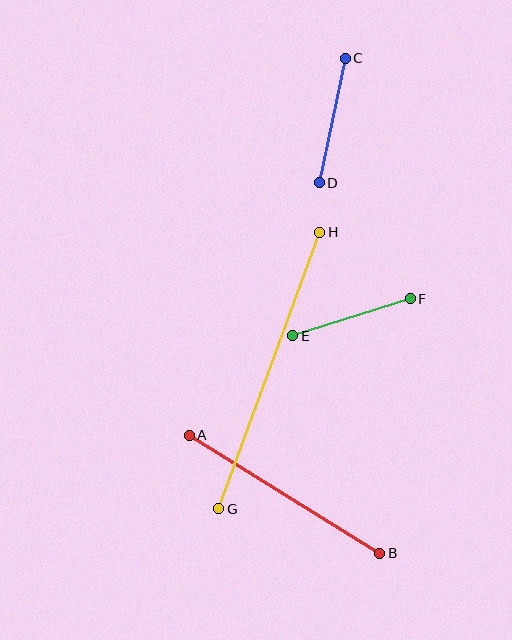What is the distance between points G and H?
The distance is approximately 294 pixels.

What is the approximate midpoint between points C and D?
The midpoint is at approximately (332, 121) pixels.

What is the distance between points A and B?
The distance is approximately 224 pixels.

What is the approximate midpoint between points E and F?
The midpoint is at approximately (352, 317) pixels.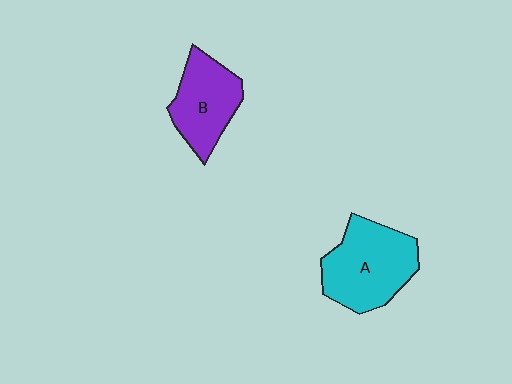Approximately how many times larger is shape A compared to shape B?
Approximately 1.3 times.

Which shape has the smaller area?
Shape B (purple).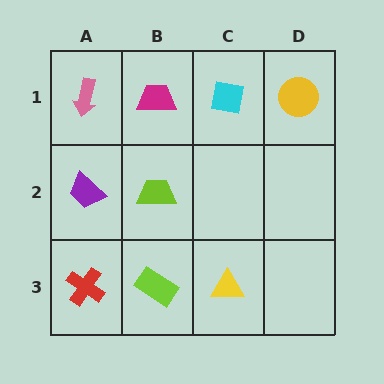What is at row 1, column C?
A cyan square.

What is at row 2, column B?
A lime trapezoid.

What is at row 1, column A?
A pink arrow.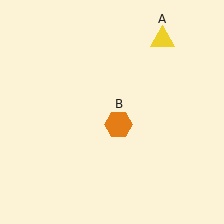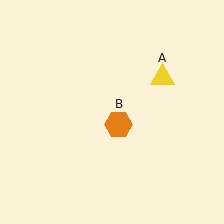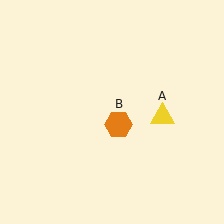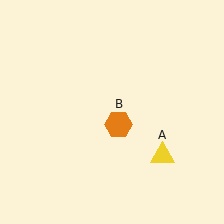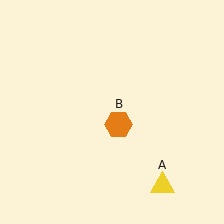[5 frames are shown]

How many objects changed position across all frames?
1 object changed position: yellow triangle (object A).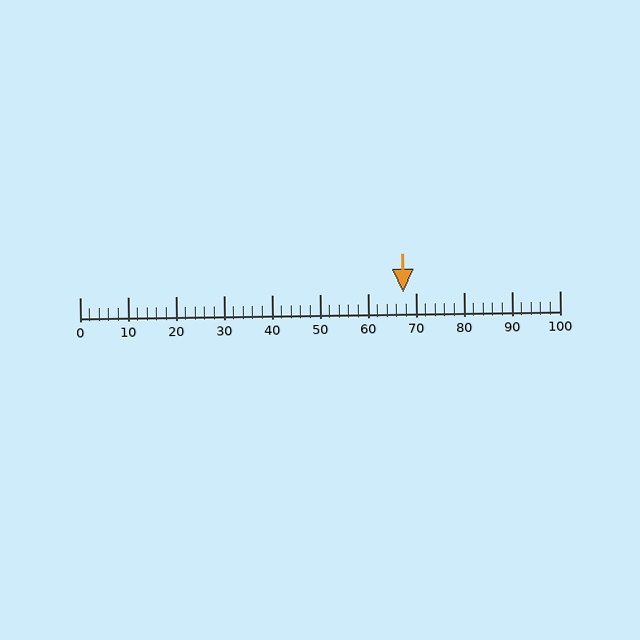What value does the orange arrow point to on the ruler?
The orange arrow points to approximately 67.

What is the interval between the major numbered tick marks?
The major tick marks are spaced 10 units apart.